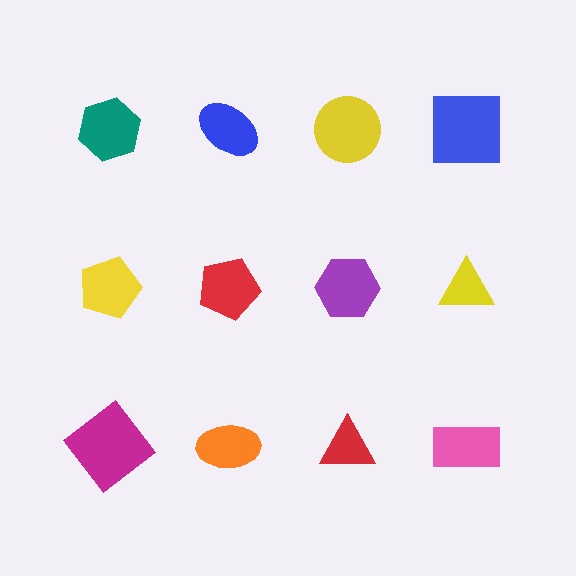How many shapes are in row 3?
4 shapes.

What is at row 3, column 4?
A pink rectangle.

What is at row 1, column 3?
A yellow circle.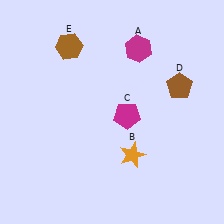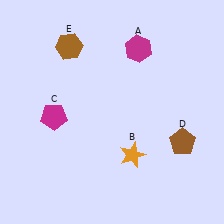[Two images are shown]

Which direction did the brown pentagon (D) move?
The brown pentagon (D) moved down.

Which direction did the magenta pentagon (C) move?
The magenta pentagon (C) moved left.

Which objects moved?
The objects that moved are: the magenta pentagon (C), the brown pentagon (D).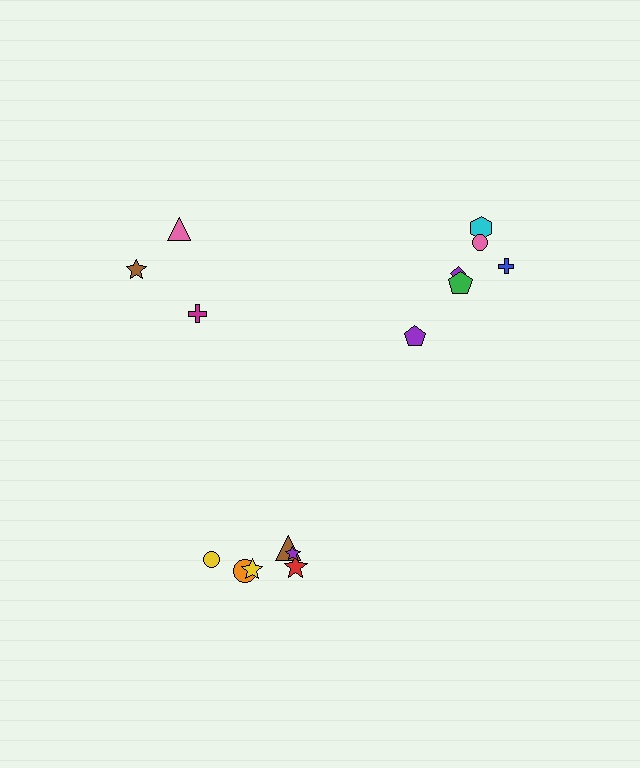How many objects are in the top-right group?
There are 6 objects.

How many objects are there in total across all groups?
There are 15 objects.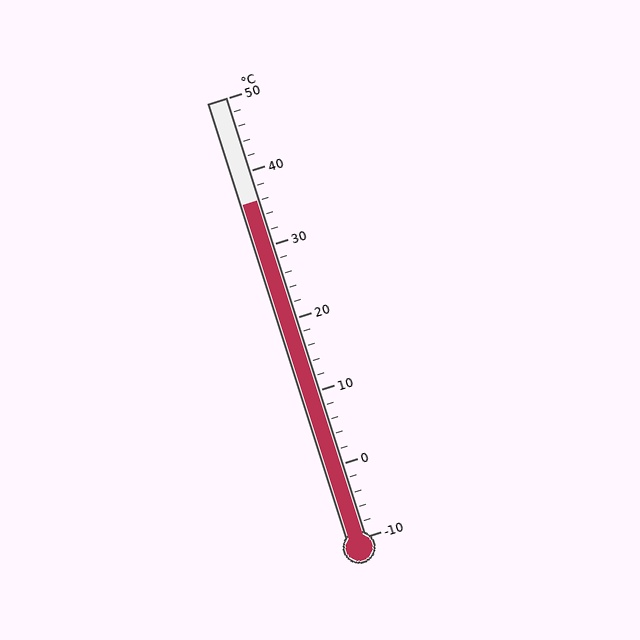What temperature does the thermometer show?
The thermometer shows approximately 36°C.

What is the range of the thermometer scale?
The thermometer scale ranges from -10°C to 50°C.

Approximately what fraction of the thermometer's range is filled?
The thermometer is filled to approximately 75% of its range.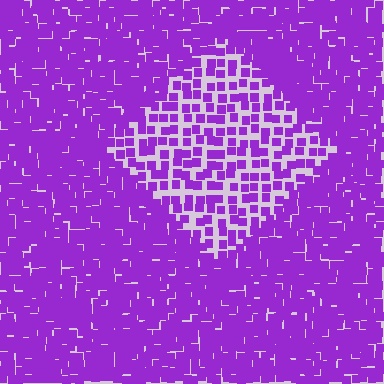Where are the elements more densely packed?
The elements are more densely packed outside the diamond boundary.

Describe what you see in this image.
The image contains small purple elements arranged at two different densities. A diamond-shaped region is visible where the elements are less densely packed than the surrounding area.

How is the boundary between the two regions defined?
The boundary is defined by a change in element density (approximately 2.2x ratio). All elements are the same color, size, and shape.